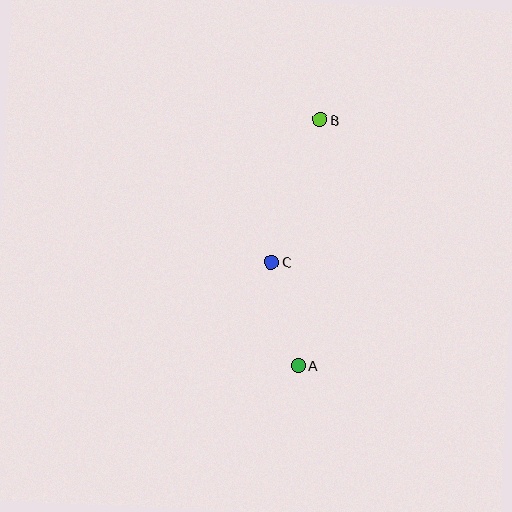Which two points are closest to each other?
Points A and C are closest to each other.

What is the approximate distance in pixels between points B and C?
The distance between B and C is approximately 150 pixels.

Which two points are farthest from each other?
Points A and B are farthest from each other.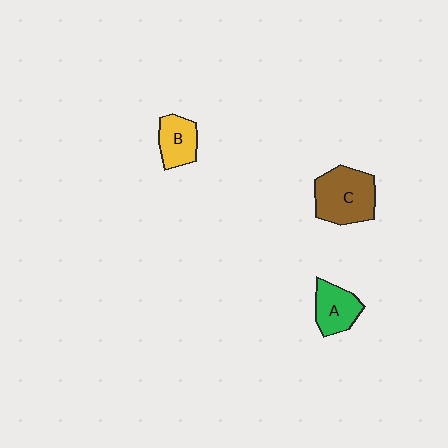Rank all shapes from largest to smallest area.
From largest to smallest: C (brown), A (green), B (yellow).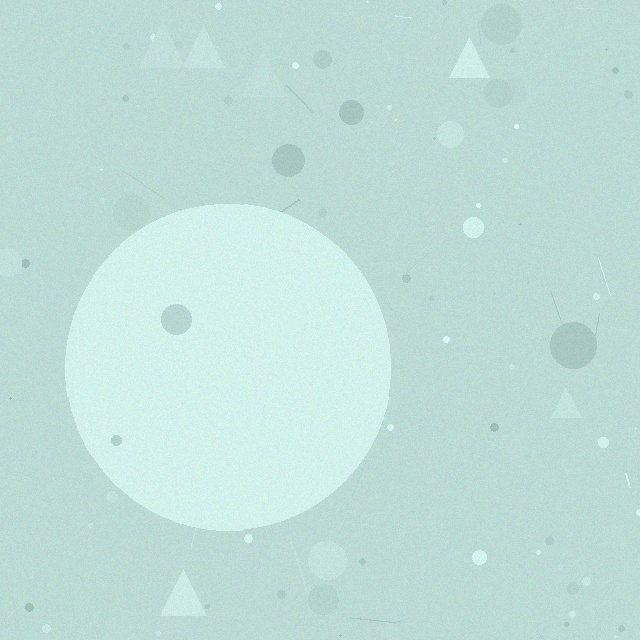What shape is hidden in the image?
A circle is hidden in the image.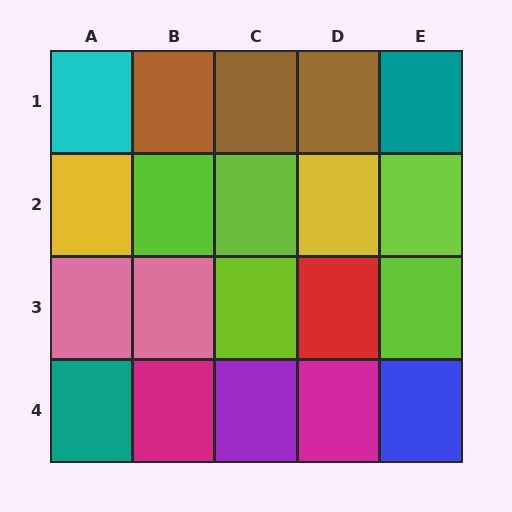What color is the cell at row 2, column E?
Lime.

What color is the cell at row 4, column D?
Magenta.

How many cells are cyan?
1 cell is cyan.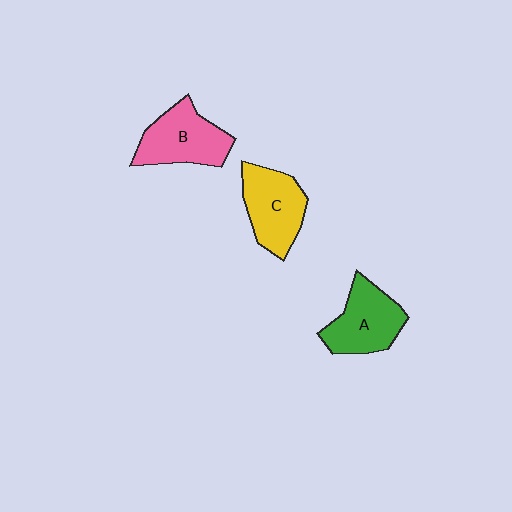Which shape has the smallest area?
Shape A (green).